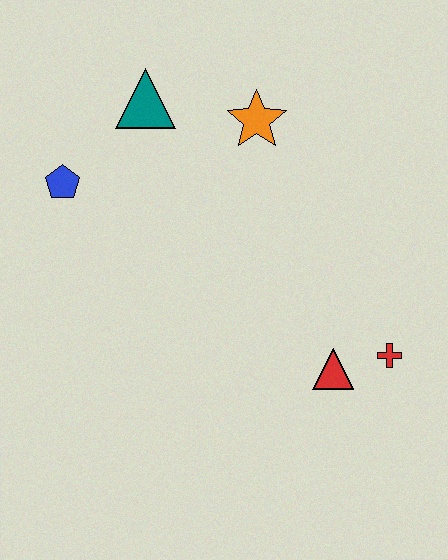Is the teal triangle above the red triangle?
Yes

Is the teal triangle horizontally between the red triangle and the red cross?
No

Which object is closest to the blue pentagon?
The teal triangle is closest to the blue pentagon.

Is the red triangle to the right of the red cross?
No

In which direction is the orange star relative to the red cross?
The orange star is above the red cross.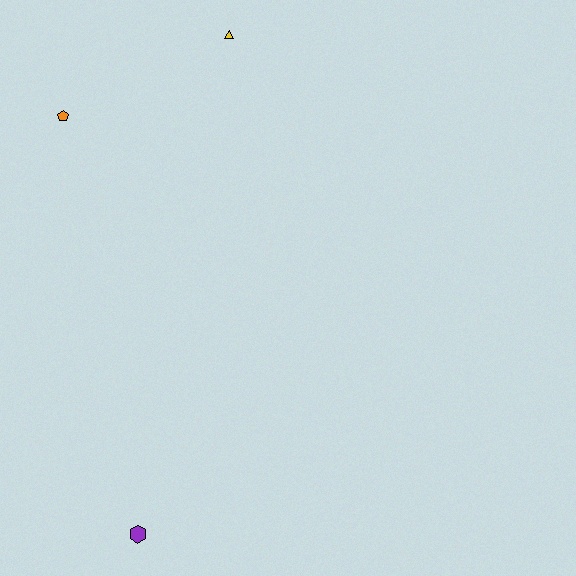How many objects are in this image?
There are 3 objects.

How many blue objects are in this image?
There are no blue objects.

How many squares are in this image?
There are no squares.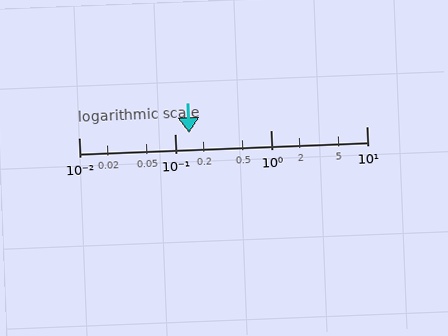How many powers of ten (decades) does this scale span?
The scale spans 3 decades, from 0.01 to 10.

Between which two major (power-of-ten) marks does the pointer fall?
The pointer is between 0.1 and 1.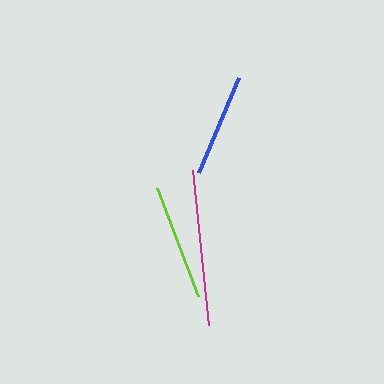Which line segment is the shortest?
The blue line is the shortest at approximately 103 pixels.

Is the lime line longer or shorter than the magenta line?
The magenta line is longer than the lime line.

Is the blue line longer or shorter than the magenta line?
The magenta line is longer than the blue line.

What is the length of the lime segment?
The lime segment is approximately 116 pixels long.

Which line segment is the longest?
The magenta line is the longest at approximately 156 pixels.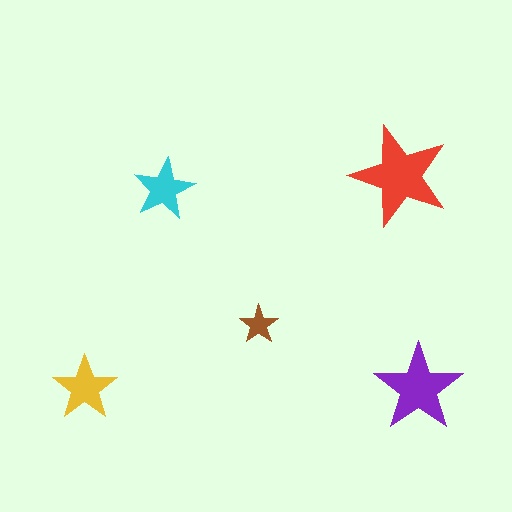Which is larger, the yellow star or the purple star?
The purple one.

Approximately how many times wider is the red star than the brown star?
About 2.5 times wider.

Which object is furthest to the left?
The yellow star is leftmost.